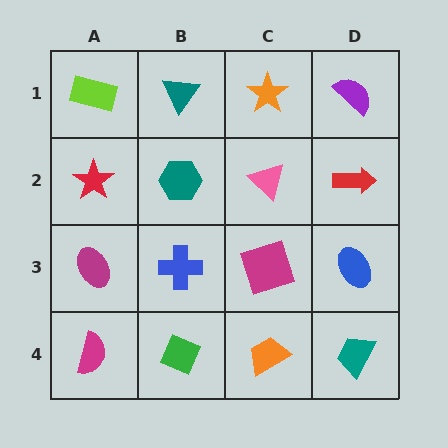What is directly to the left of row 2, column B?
A red star.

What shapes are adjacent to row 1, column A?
A red star (row 2, column A), a teal triangle (row 1, column B).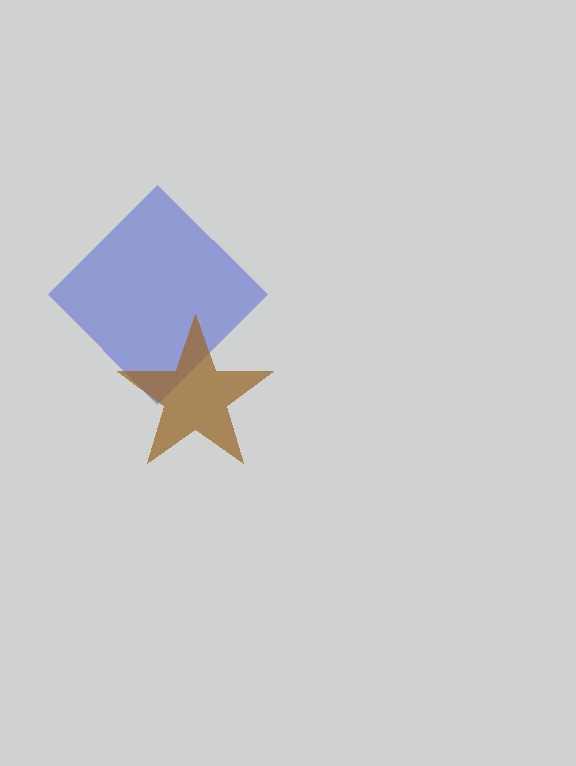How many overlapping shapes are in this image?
There are 2 overlapping shapes in the image.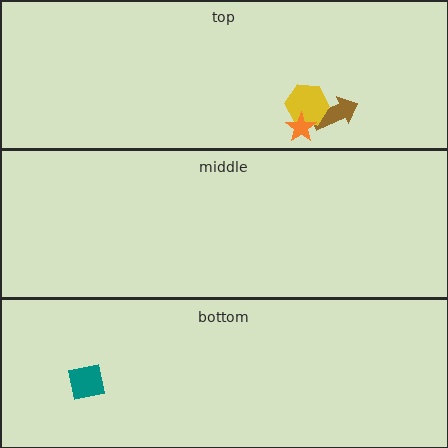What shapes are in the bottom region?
The teal square.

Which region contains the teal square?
The bottom region.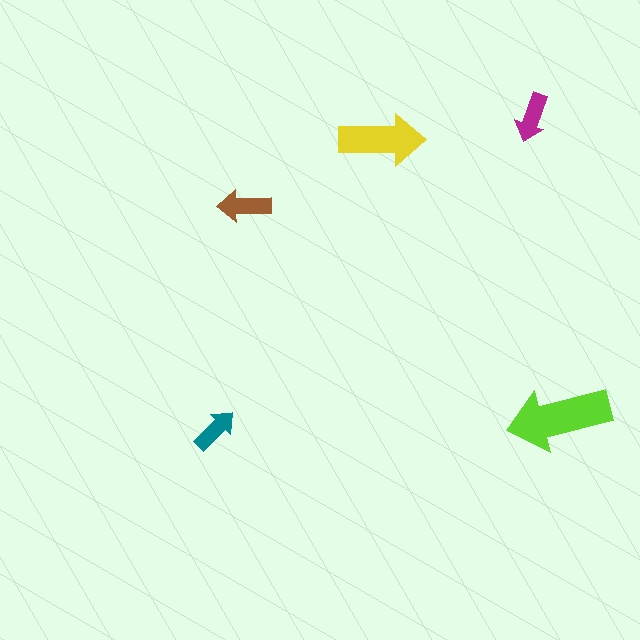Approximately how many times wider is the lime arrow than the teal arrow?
About 2.5 times wider.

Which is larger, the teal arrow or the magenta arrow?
The magenta one.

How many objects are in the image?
There are 5 objects in the image.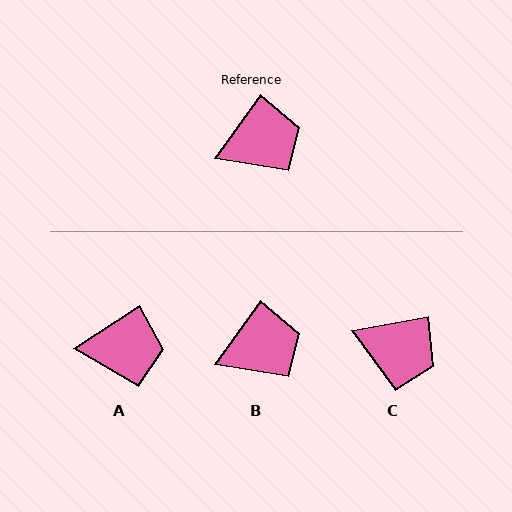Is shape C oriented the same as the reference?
No, it is off by about 44 degrees.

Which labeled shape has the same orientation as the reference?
B.